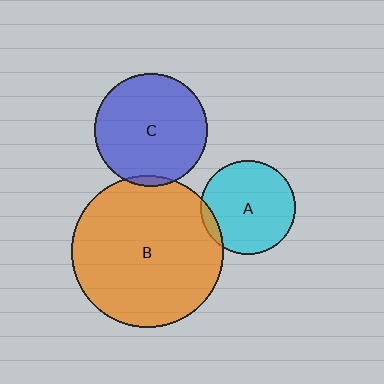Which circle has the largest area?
Circle B (orange).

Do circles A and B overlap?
Yes.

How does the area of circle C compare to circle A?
Approximately 1.4 times.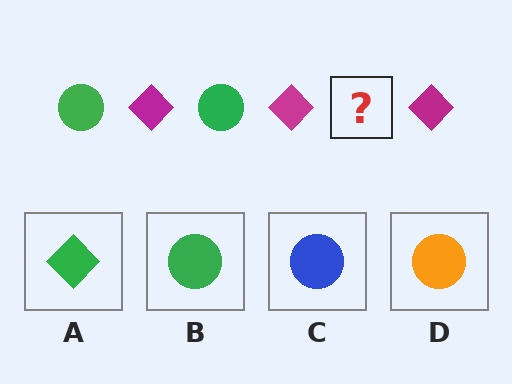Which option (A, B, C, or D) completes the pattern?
B.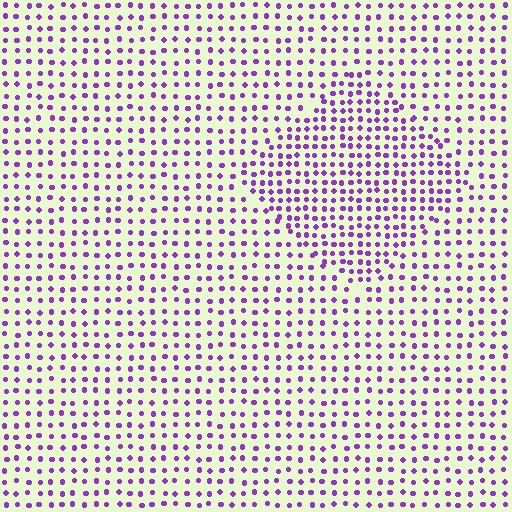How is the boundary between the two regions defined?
The boundary is defined by a change in element density (approximately 1.6x ratio). All elements are the same color, size, and shape.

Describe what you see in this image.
The image contains small purple elements arranged at two different densities. A diamond-shaped region is visible where the elements are more densely packed than the surrounding area.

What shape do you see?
I see a diamond.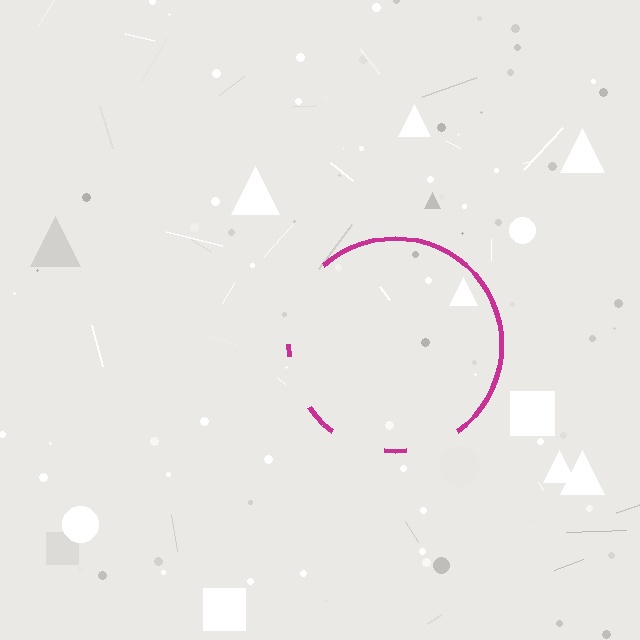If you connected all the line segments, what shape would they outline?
They would outline a circle.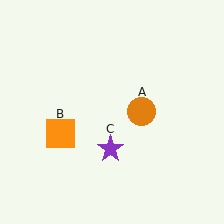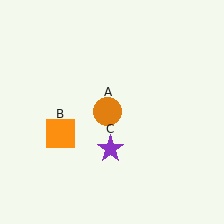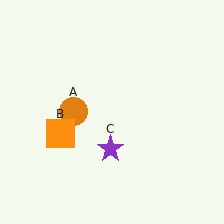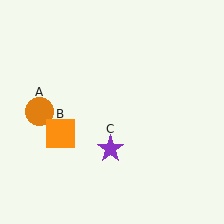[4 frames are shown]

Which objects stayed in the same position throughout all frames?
Orange square (object B) and purple star (object C) remained stationary.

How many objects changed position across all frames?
1 object changed position: orange circle (object A).